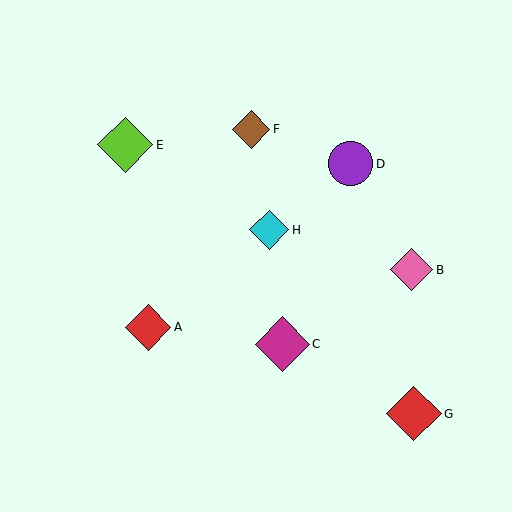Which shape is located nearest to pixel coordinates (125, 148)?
The lime diamond (labeled E) at (125, 145) is nearest to that location.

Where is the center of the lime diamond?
The center of the lime diamond is at (125, 145).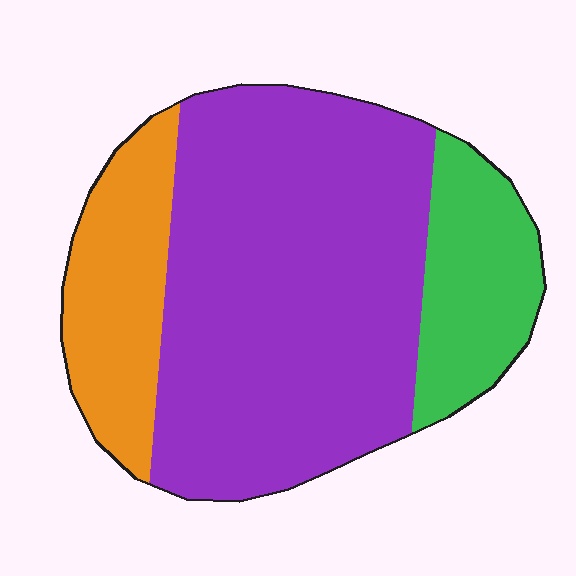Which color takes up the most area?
Purple, at roughly 65%.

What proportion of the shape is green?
Green covers around 15% of the shape.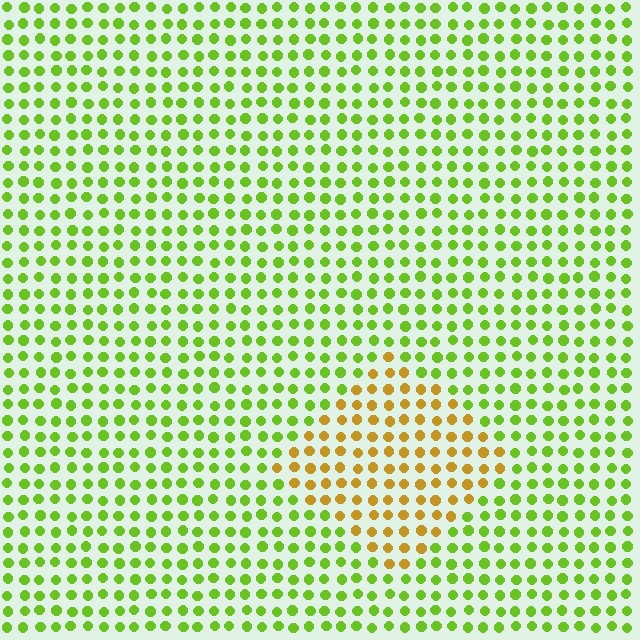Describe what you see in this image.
The image is filled with small lime elements in a uniform arrangement. A diamond-shaped region is visible where the elements are tinted to a slightly different hue, forming a subtle color boundary.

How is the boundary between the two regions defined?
The boundary is defined purely by a slight shift in hue (about 51 degrees). Spacing, size, and orientation are identical on both sides.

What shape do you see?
I see a diamond.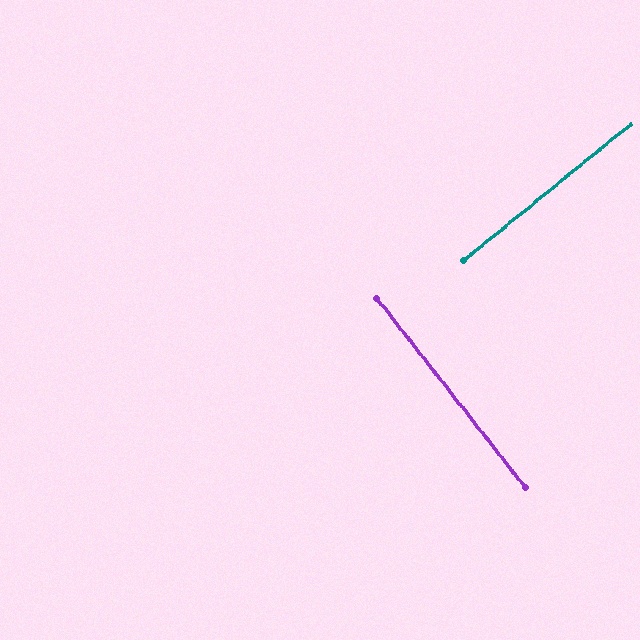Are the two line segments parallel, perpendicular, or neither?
Perpendicular — they meet at approximately 89°.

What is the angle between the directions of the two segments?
Approximately 89 degrees.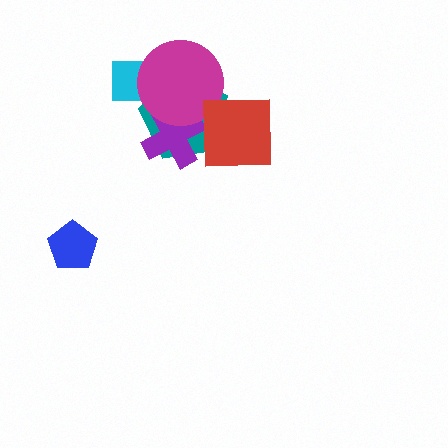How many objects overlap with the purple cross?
3 objects overlap with the purple cross.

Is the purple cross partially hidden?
Yes, it is partially covered by another shape.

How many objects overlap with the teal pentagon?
4 objects overlap with the teal pentagon.